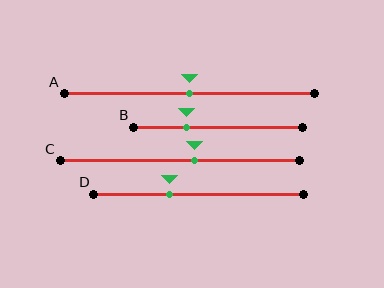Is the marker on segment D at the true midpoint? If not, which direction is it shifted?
No, the marker on segment D is shifted to the left by about 14% of the segment length.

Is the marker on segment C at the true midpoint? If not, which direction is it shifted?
No, the marker on segment C is shifted to the right by about 6% of the segment length.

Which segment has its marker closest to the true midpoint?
Segment A has its marker closest to the true midpoint.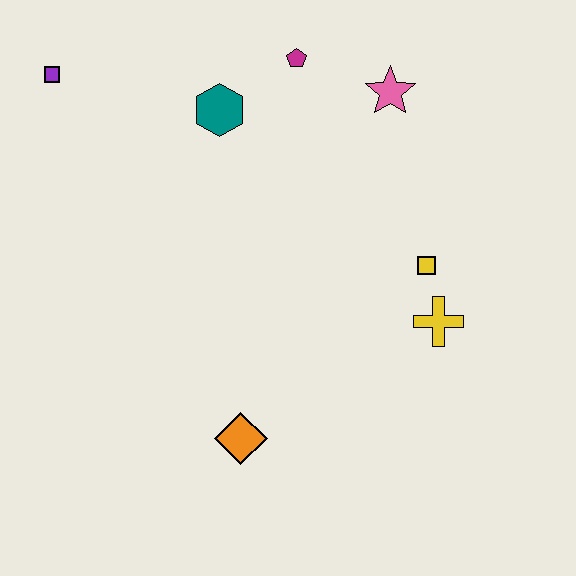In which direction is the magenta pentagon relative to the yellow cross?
The magenta pentagon is above the yellow cross.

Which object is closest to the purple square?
The teal hexagon is closest to the purple square.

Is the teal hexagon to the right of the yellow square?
No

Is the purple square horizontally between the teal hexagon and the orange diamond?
No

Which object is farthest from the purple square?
The yellow cross is farthest from the purple square.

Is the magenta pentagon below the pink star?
No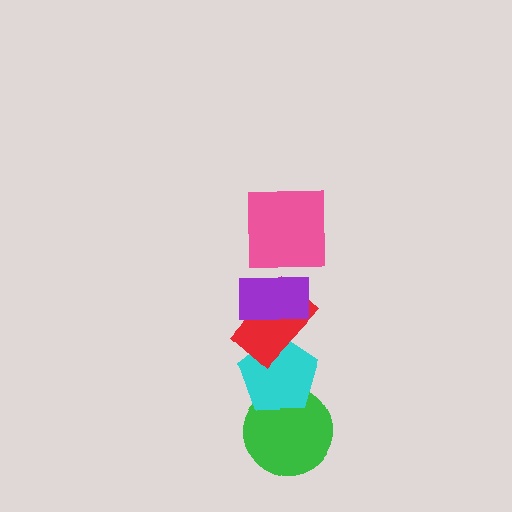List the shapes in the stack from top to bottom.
From top to bottom: the pink square, the purple rectangle, the red rectangle, the cyan pentagon, the green circle.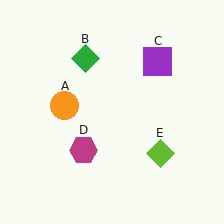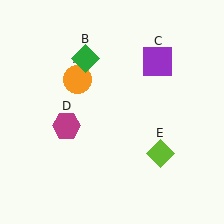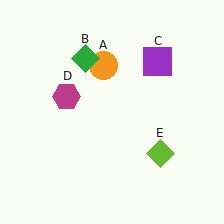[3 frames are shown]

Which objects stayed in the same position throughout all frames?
Green diamond (object B) and purple square (object C) and lime diamond (object E) remained stationary.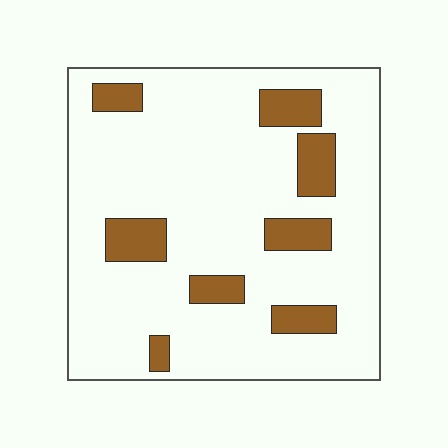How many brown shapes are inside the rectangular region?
8.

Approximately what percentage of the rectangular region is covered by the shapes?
Approximately 15%.